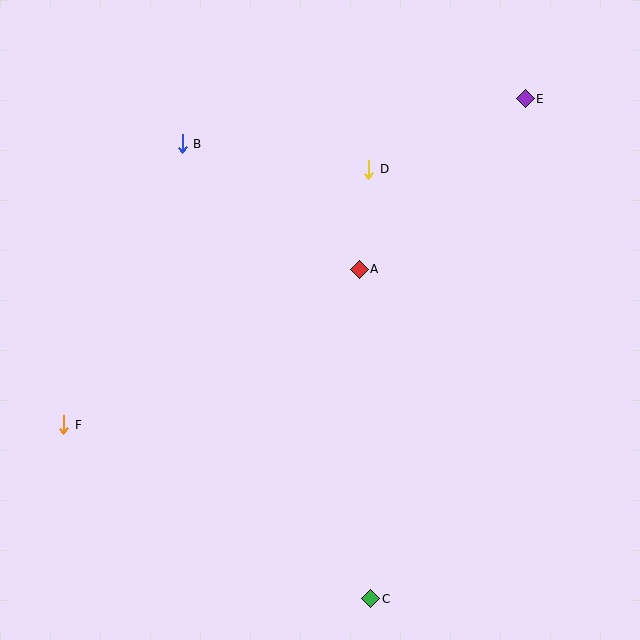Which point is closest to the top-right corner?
Point E is closest to the top-right corner.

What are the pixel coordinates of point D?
Point D is at (369, 169).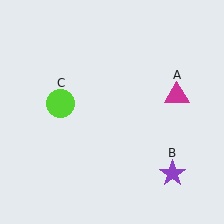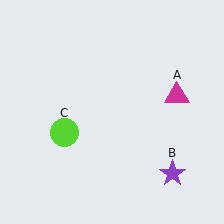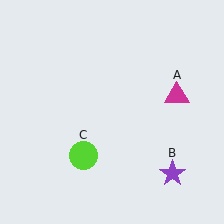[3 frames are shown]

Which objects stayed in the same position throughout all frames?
Magenta triangle (object A) and purple star (object B) remained stationary.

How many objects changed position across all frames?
1 object changed position: lime circle (object C).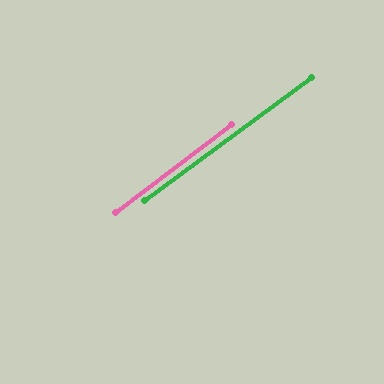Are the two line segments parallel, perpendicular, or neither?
Parallel — their directions differ by only 0.7°.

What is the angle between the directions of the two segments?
Approximately 1 degree.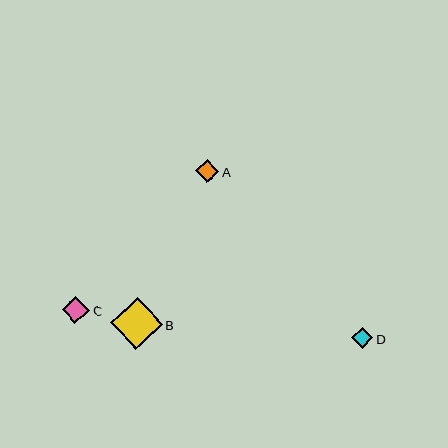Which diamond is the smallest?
Diamond D is the smallest with a size of approximately 21 pixels.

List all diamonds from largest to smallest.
From largest to smallest: B, C, A, D.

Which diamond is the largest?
Diamond B is the largest with a size of approximately 52 pixels.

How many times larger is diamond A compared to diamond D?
Diamond A is approximately 1.1 times the size of diamond D.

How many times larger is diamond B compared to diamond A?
Diamond B is approximately 2.2 times the size of diamond A.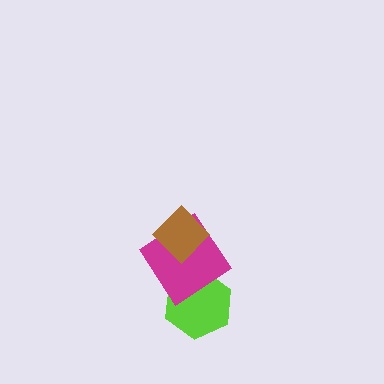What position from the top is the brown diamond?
The brown diamond is 1st from the top.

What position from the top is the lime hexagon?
The lime hexagon is 3rd from the top.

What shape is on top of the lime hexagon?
The magenta diamond is on top of the lime hexagon.